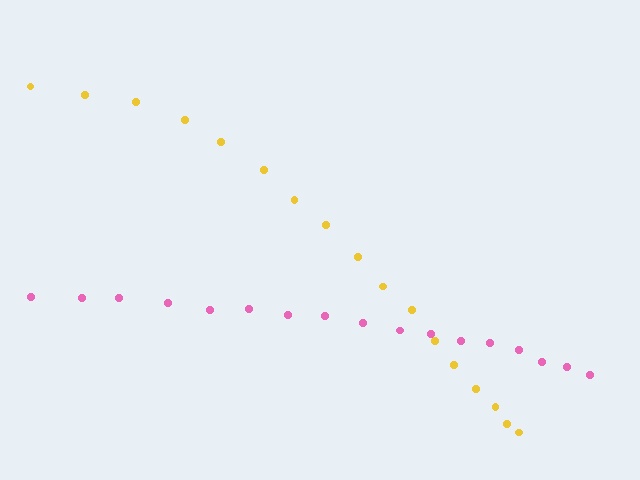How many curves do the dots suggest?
There are 2 distinct paths.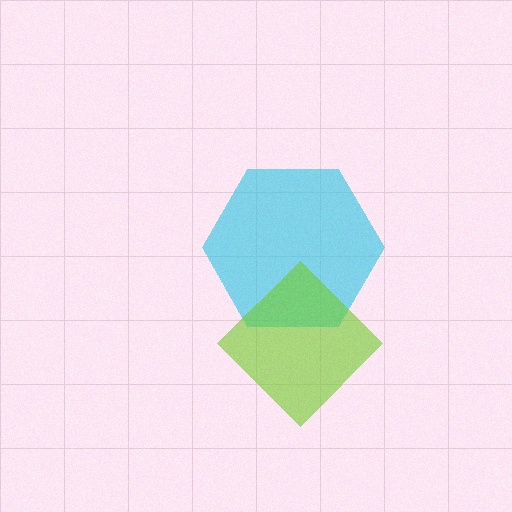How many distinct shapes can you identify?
There are 2 distinct shapes: a cyan hexagon, a lime diamond.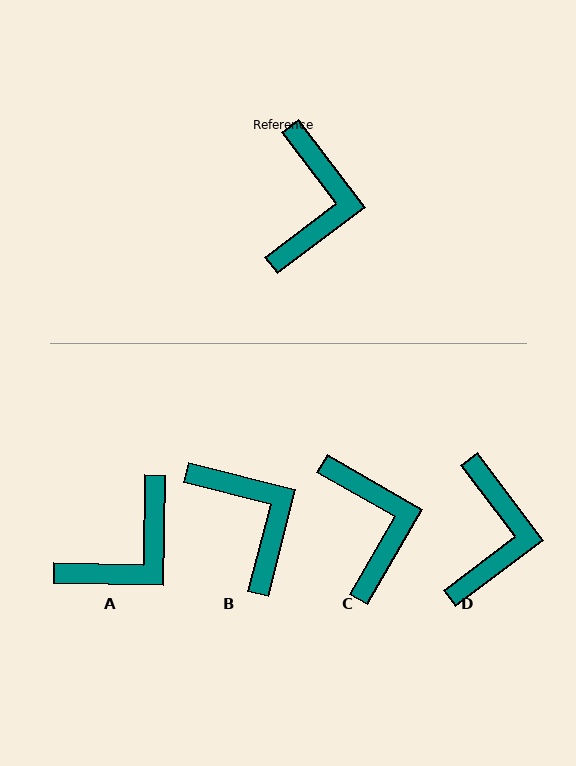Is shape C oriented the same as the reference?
No, it is off by about 23 degrees.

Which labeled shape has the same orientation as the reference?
D.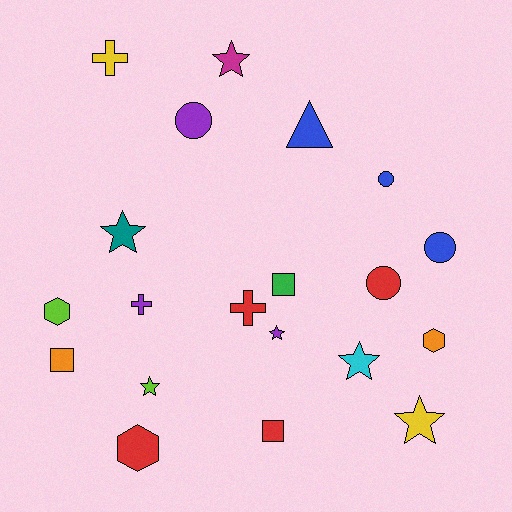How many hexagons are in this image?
There are 3 hexagons.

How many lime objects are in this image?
There are 2 lime objects.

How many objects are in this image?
There are 20 objects.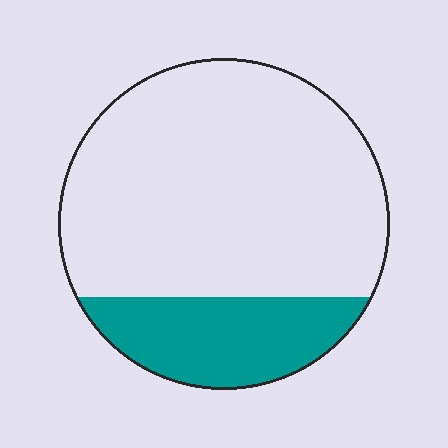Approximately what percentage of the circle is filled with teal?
Approximately 25%.